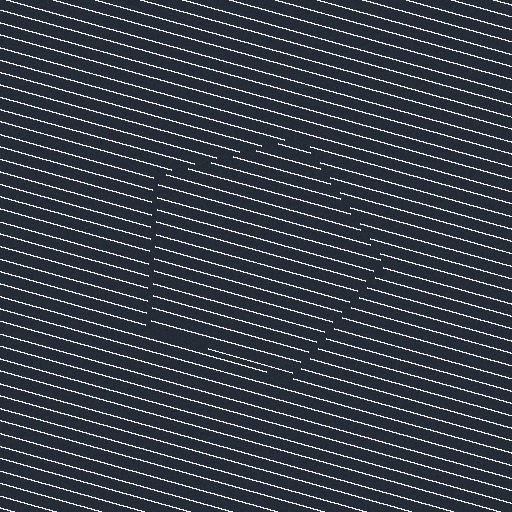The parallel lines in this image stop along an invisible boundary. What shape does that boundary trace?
An illusory pentagon. The interior of the shape contains the same grating, shifted by half a period — the contour is defined by the phase discontinuity where line-ends from the inner and outer gratings abut.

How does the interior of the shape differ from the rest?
The interior of the shape contains the same grating, shifted by half a period — the contour is defined by the phase discontinuity where line-ends from the inner and outer gratings abut.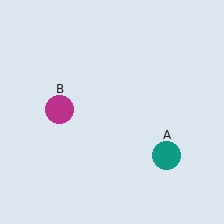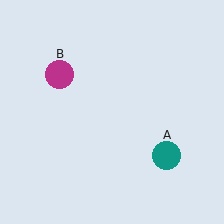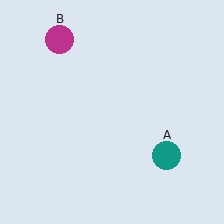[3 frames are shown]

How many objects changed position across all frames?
1 object changed position: magenta circle (object B).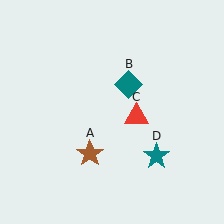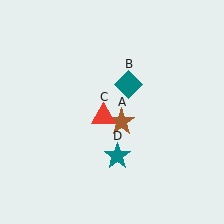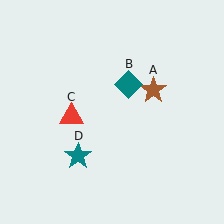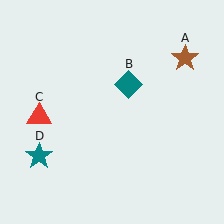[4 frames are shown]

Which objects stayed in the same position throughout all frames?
Teal diamond (object B) remained stationary.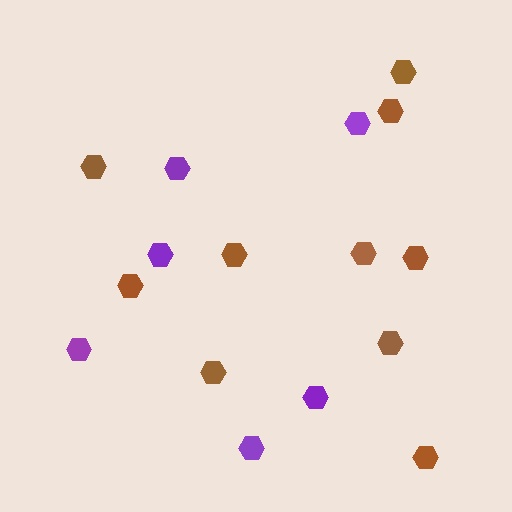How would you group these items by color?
There are 2 groups: one group of brown hexagons (10) and one group of purple hexagons (6).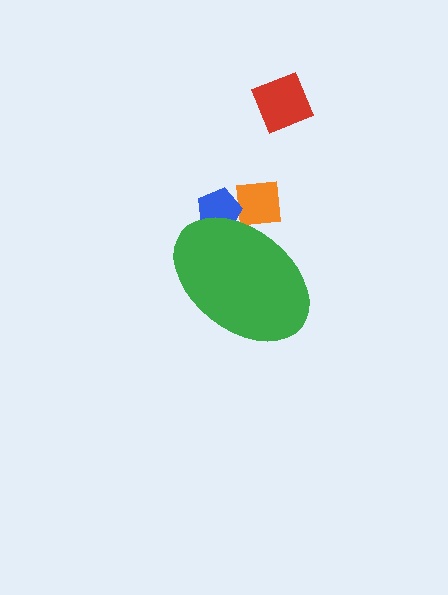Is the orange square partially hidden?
Yes, the orange square is partially hidden behind the green ellipse.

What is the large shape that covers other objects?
A green ellipse.